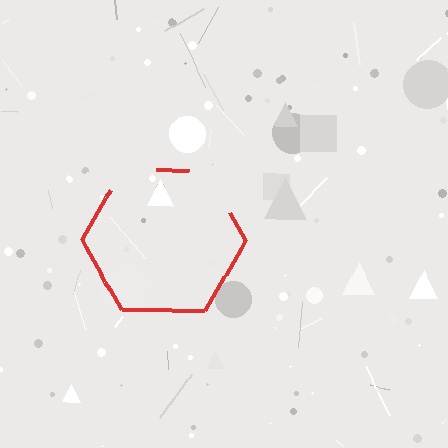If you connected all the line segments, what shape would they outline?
They would outline a hexagon.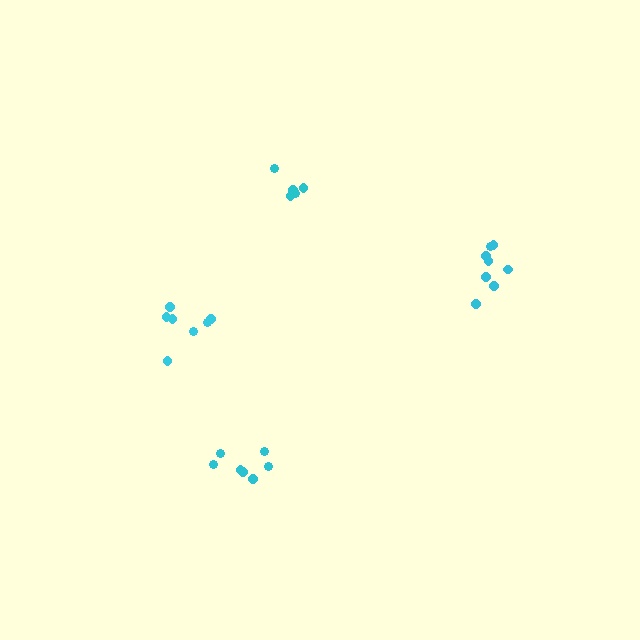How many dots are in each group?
Group 1: 7 dots, Group 2: 7 dots, Group 3: 5 dots, Group 4: 8 dots (27 total).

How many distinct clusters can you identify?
There are 4 distinct clusters.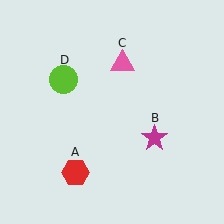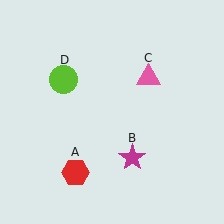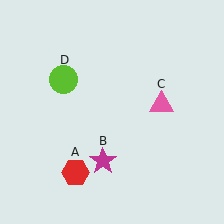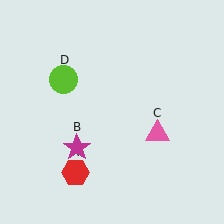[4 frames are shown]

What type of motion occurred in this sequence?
The magenta star (object B), pink triangle (object C) rotated clockwise around the center of the scene.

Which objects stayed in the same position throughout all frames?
Red hexagon (object A) and lime circle (object D) remained stationary.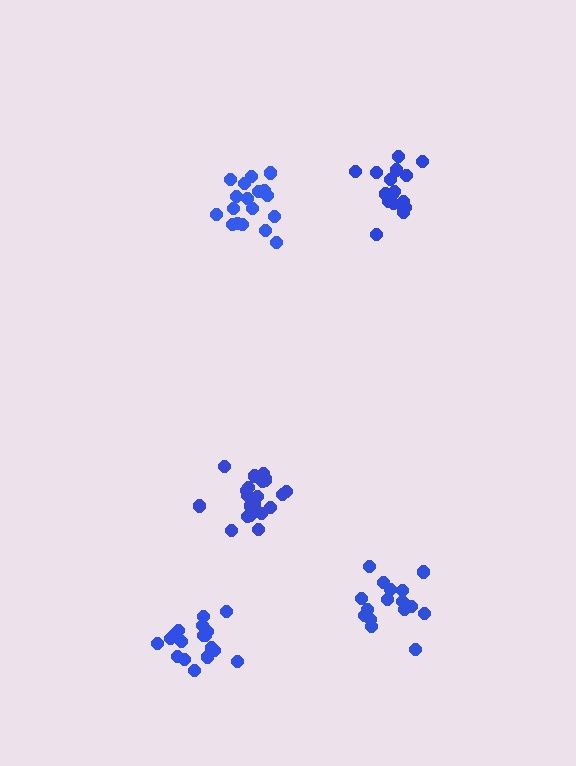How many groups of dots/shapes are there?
There are 5 groups.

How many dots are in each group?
Group 1: 18 dots, Group 2: 18 dots, Group 3: 21 dots, Group 4: 16 dots, Group 5: 20 dots (93 total).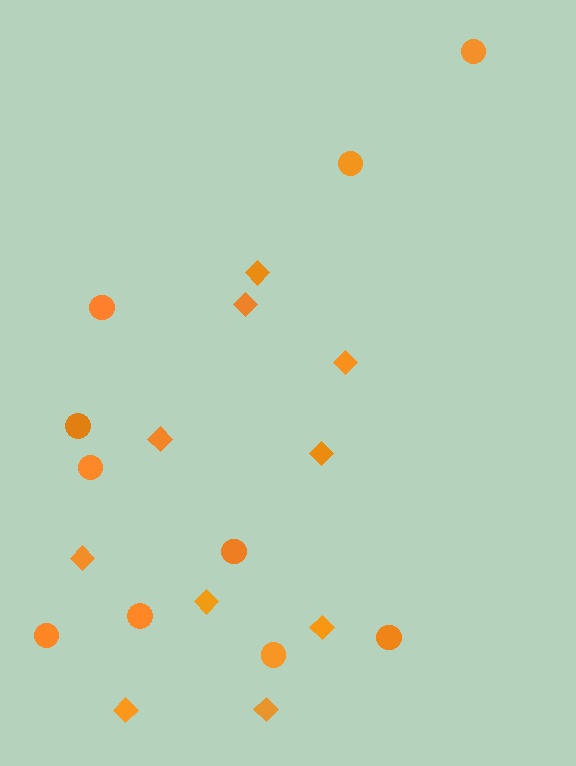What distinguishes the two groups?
There are 2 groups: one group of diamonds (10) and one group of circles (10).